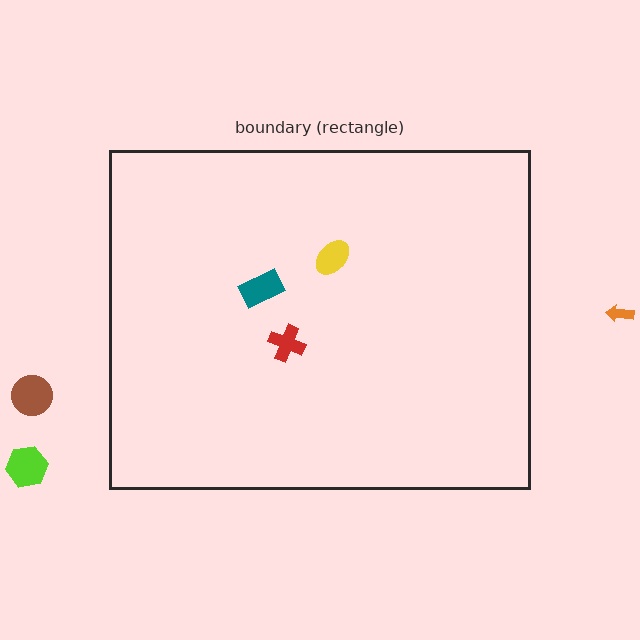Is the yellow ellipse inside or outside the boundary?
Inside.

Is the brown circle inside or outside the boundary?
Outside.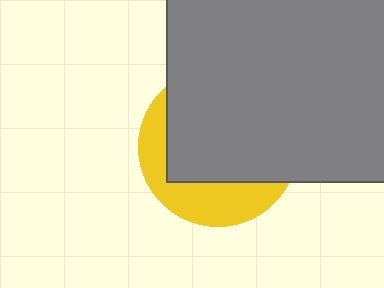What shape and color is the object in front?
The object in front is a gray square.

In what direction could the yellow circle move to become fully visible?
The yellow circle could move down. That would shift it out from behind the gray square entirely.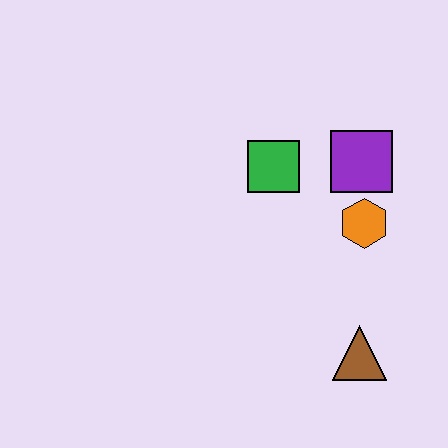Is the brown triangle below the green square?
Yes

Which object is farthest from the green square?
The brown triangle is farthest from the green square.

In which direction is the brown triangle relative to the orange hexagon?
The brown triangle is below the orange hexagon.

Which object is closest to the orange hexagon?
The purple square is closest to the orange hexagon.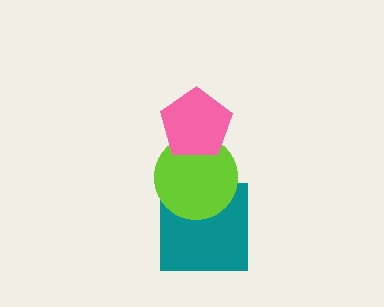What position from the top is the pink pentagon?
The pink pentagon is 1st from the top.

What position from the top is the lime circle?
The lime circle is 2nd from the top.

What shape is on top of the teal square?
The lime circle is on top of the teal square.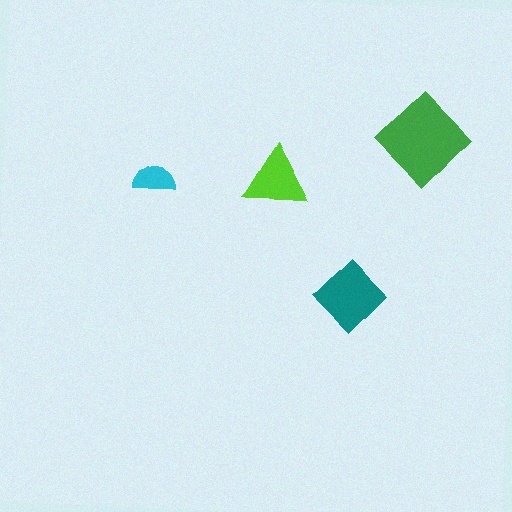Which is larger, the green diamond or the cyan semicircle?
The green diamond.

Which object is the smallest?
The cyan semicircle.